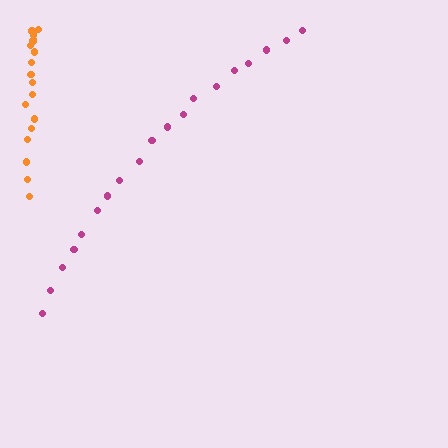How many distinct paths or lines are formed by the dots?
There are 2 distinct paths.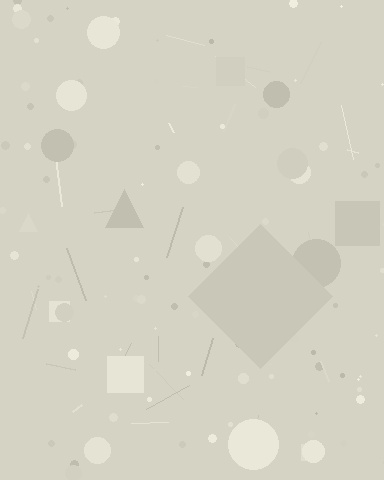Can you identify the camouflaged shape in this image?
The camouflaged shape is a diamond.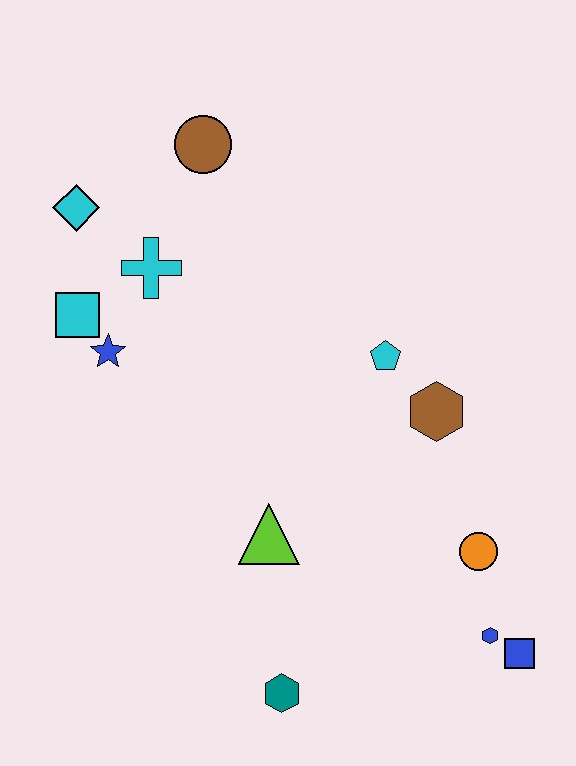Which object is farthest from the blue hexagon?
The cyan diamond is farthest from the blue hexagon.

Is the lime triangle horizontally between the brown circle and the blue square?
Yes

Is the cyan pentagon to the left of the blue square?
Yes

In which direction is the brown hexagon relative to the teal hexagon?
The brown hexagon is above the teal hexagon.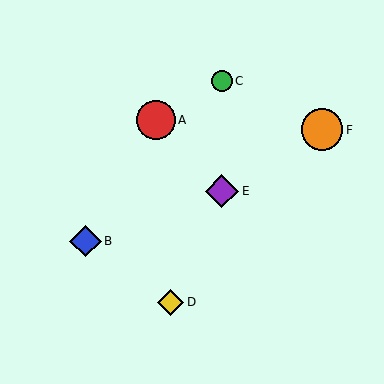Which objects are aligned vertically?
Objects C, E are aligned vertically.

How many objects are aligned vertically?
2 objects (C, E) are aligned vertically.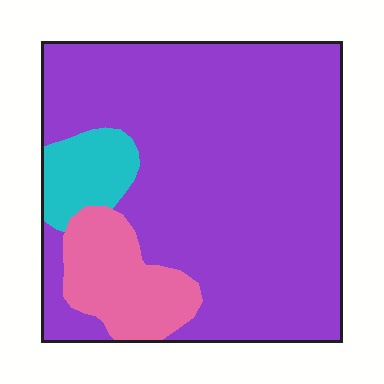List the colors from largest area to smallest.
From largest to smallest: purple, pink, cyan.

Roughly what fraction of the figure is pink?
Pink takes up about one eighth (1/8) of the figure.